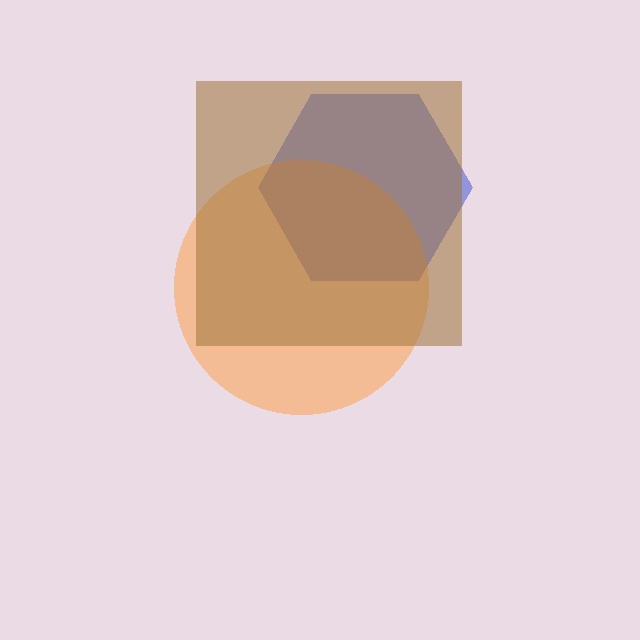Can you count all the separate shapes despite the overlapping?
Yes, there are 3 separate shapes.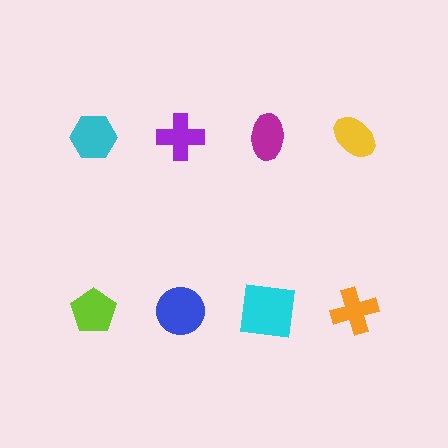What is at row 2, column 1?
A lime pentagon.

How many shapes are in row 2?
4 shapes.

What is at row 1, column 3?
A magenta ellipse.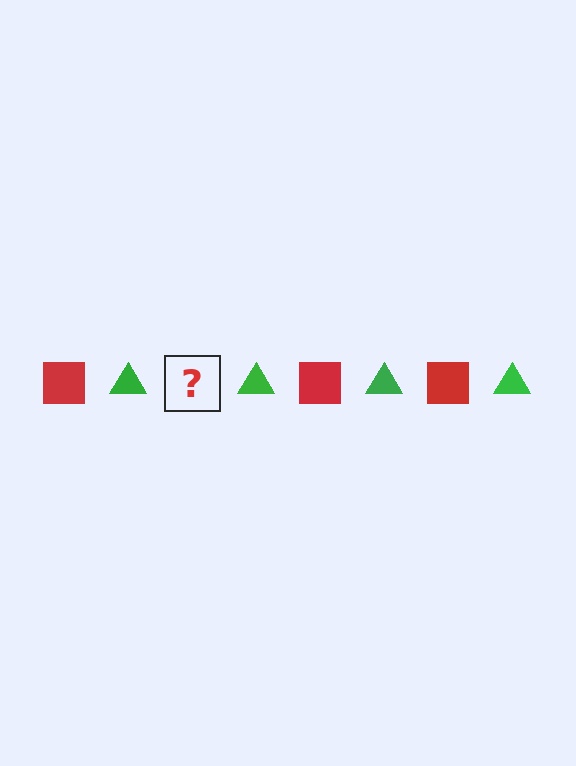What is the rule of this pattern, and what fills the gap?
The rule is that the pattern alternates between red square and green triangle. The gap should be filled with a red square.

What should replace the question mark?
The question mark should be replaced with a red square.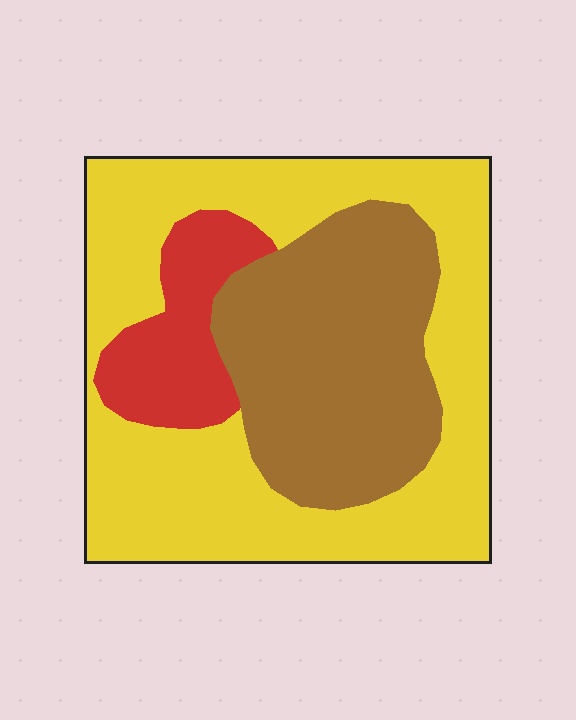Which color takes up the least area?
Red, at roughly 10%.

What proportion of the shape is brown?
Brown takes up about one third (1/3) of the shape.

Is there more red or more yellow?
Yellow.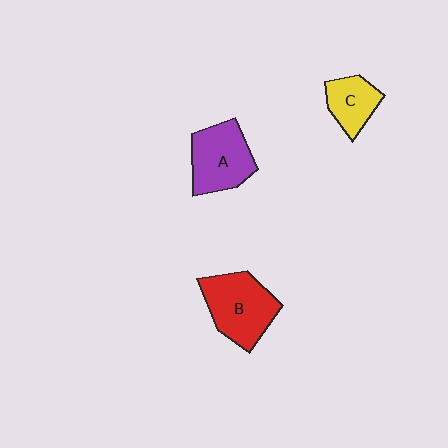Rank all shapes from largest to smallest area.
From largest to smallest: B (red), A (purple), C (yellow).